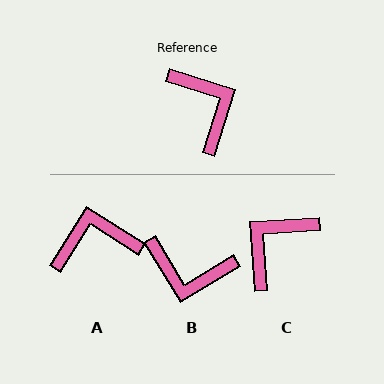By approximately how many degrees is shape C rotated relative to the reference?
Approximately 111 degrees counter-clockwise.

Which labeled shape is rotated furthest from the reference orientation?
B, about 131 degrees away.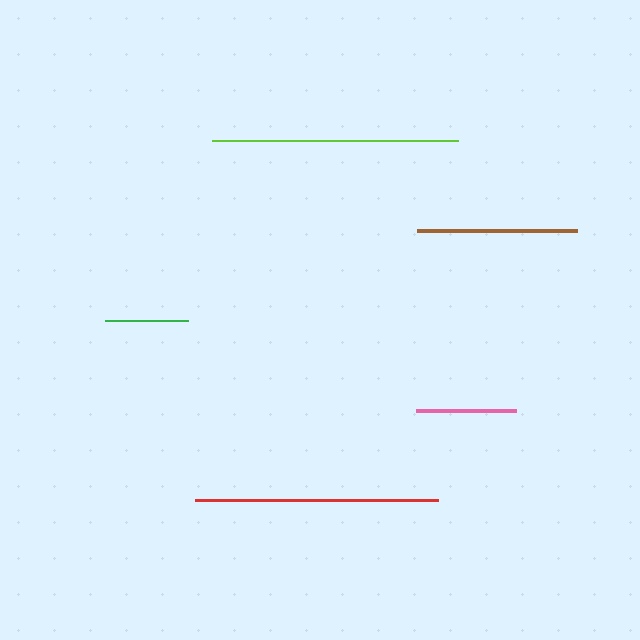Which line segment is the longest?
The lime line is the longest at approximately 247 pixels.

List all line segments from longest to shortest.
From longest to shortest: lime, red, brown, pink, green.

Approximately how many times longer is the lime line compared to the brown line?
The lime line is approximately 1.5 times the length of the brown line.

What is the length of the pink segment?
The pink segment is approximately 100 pixels long.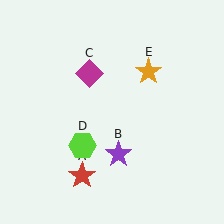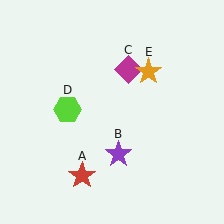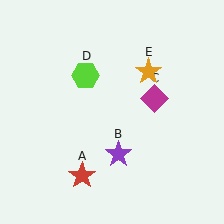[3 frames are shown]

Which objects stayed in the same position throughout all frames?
Red star (object A) and purple star (object B) and orange star (object E) remained stationary.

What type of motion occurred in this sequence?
The magenta diamond (object C), lime hexagon (object D) rotated clockwise around the center of the scene.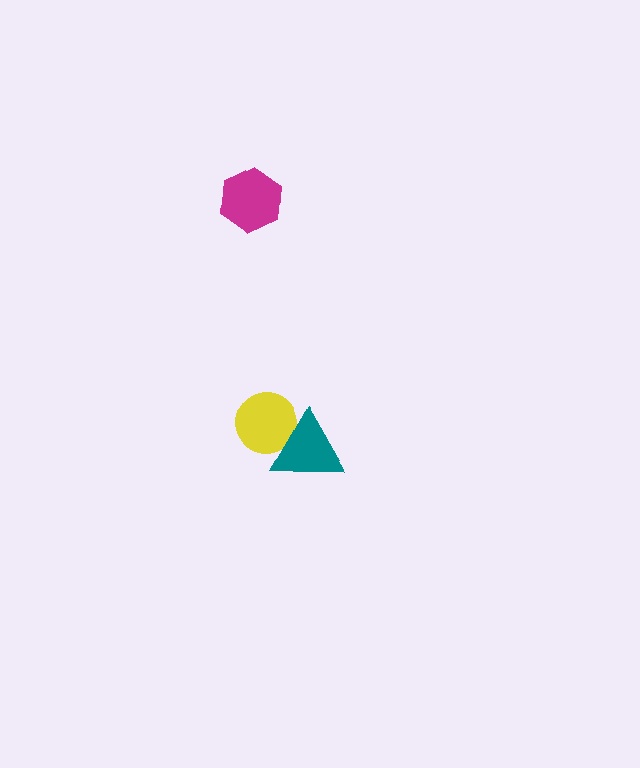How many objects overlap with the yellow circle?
1 object overlaps with the yellow circle.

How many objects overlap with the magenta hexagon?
0 objects overlap with the magenta hexagon.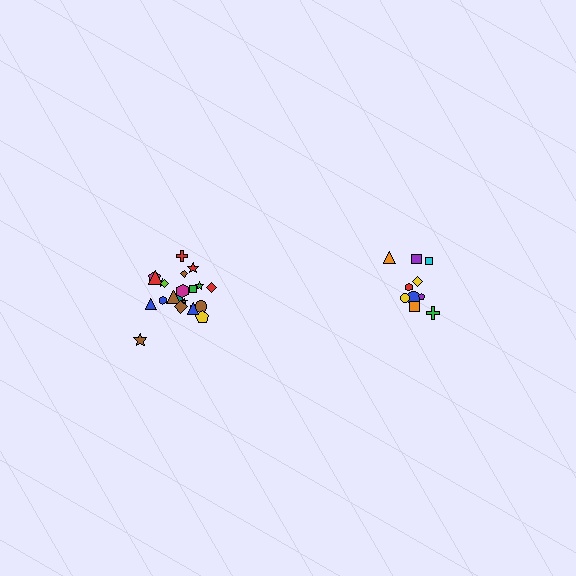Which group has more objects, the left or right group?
The left group.